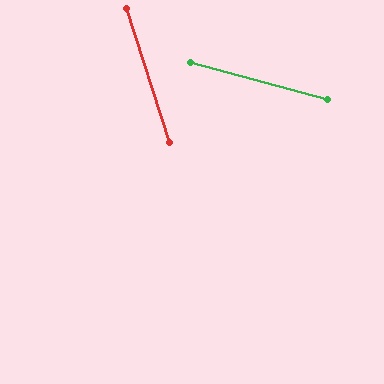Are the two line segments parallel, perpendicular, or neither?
Neither parallel nor perpendicular — they differ by about 57°.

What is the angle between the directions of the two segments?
Approximately 57 degrees.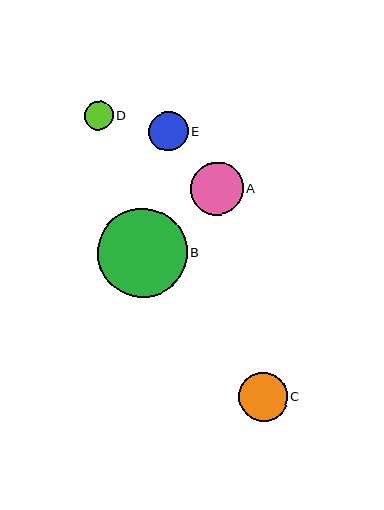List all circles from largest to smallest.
From largest to smallest: B, A, C, E, D.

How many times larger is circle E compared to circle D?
Circle E is approximately 1.4 times the size of circle D.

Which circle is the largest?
Circle B is the largest with a size of approximately 89 pixels.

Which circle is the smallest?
Circle D is the smallest with a size of approximately 29 pixels.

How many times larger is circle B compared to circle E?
Circle B is approximately 2.3 times the size of circle E.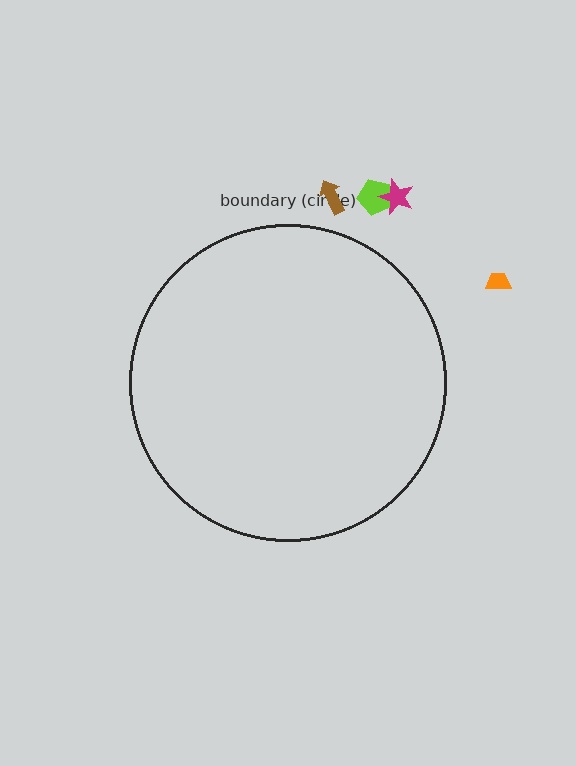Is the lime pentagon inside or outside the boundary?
Outside.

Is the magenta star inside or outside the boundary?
Outside.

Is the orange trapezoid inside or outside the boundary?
Outside.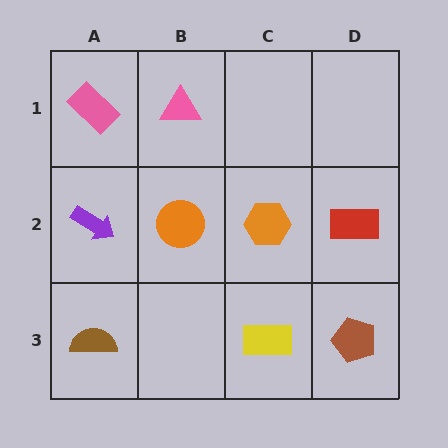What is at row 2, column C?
An orange hexagon.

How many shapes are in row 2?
4 shapes.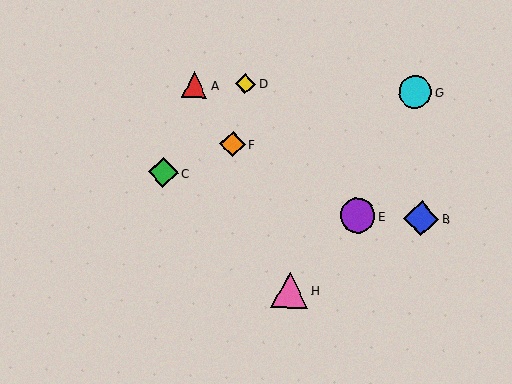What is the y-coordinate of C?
Object C is at y≈173.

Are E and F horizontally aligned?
No, E is at y≈216 and F is at y≈144.